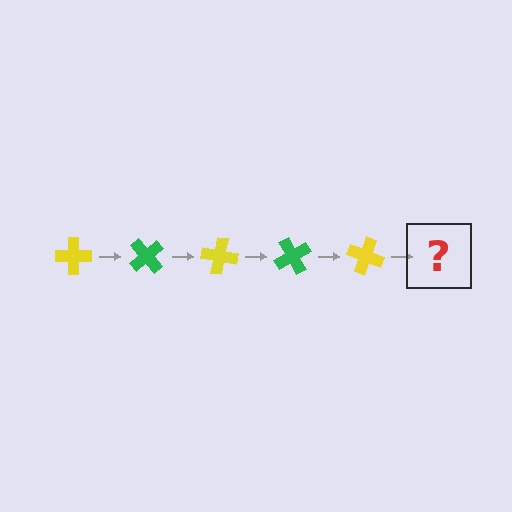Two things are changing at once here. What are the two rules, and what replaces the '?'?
The two rules are that it rotates 50 degrees each step and the color cycles through yellow and green. The '?' should be a green cross, rotated 250 degrees from the start.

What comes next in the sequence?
The next element should be a green cross, rotated 250 degrees from the start.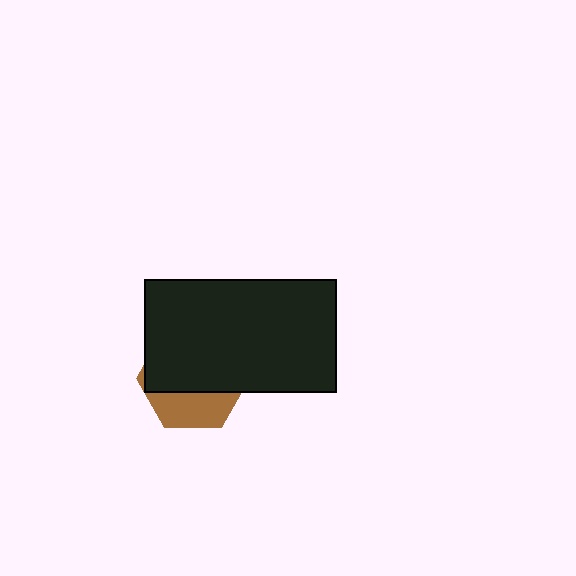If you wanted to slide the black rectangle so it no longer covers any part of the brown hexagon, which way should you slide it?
Slide it up — that is the most direct way to separate the two shapes.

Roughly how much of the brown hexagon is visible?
A small part of it is visible (roughly 32%).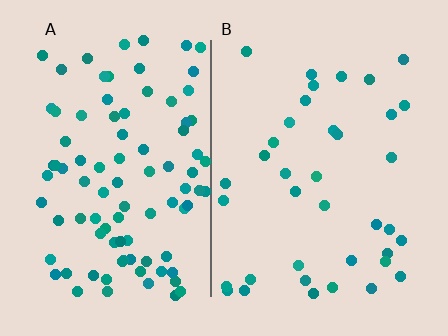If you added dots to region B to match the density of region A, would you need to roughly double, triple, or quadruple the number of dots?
Approximately double.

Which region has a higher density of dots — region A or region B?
A (the left).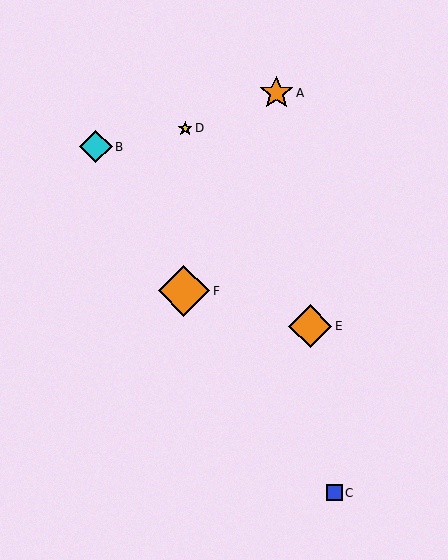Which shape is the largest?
The orange diamond (labeled F) is the largest.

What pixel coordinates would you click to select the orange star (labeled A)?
Click at (276, 93) to select the orange star A.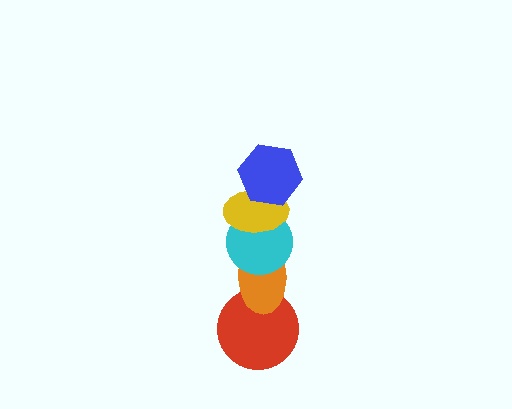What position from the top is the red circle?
The red circle is 5th from the top.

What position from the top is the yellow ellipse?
The yellow ellipse is 2nd from the top.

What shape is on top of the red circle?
The orange ellipse is on top of the red circle.